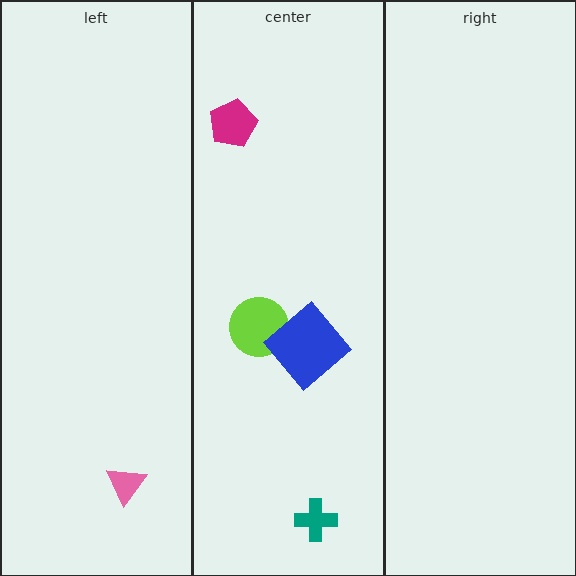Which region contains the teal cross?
The center region.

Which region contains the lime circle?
The center region.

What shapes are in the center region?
The lime circle, the blue diamond, the magenta pentagon, the teal cross.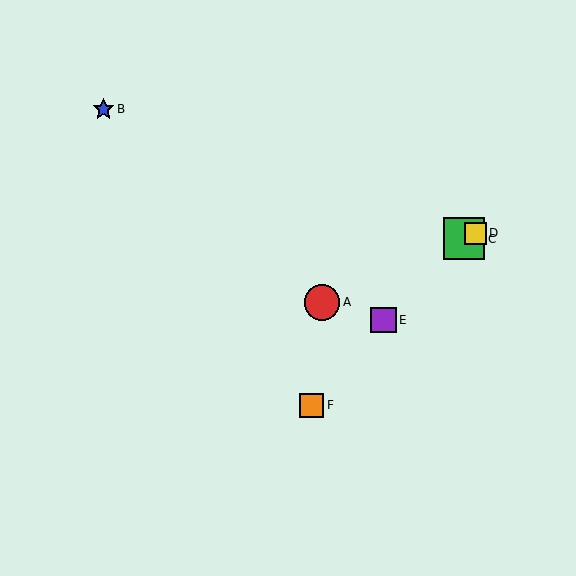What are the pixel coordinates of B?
Object B is at (104, 109).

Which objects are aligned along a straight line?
Objects A, C, D are aligned along a straight line.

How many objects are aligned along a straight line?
3 objects (A, C, D) are aligned along a straight line.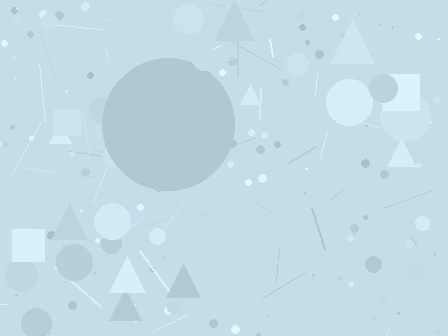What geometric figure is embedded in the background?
A circle is embedded in the background.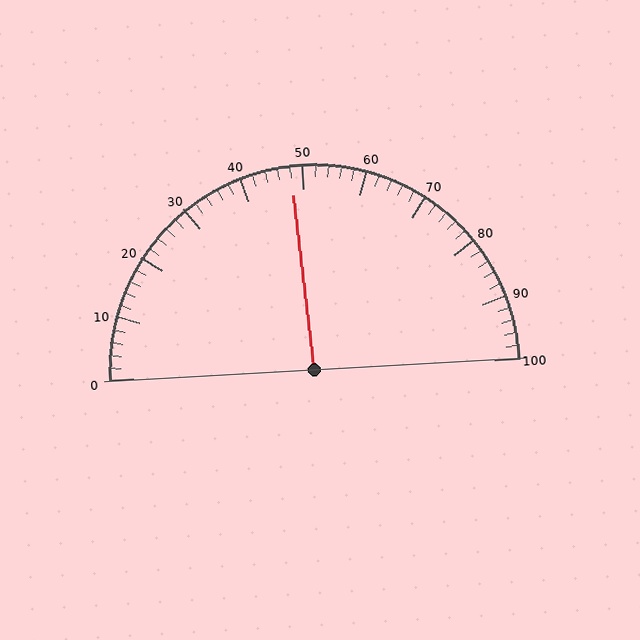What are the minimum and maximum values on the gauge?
The gauge ranges from 0 to 100.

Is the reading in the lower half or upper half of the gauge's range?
The reading is in the lower half of the range (0 to 100).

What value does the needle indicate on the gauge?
The needle indicates approximately 48.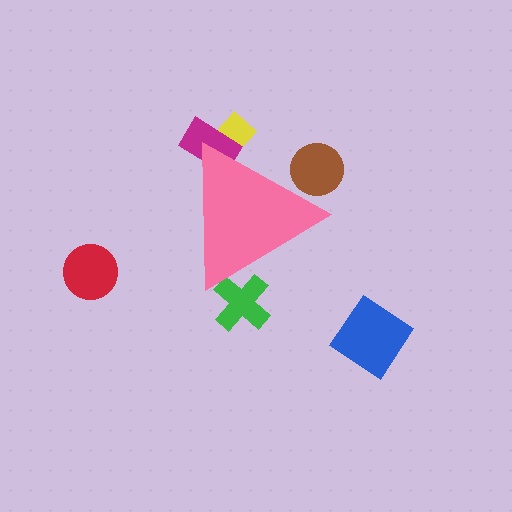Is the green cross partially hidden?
Yes, the green cross is partially hidden behind the pink triangle.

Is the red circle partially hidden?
No, the red circle is fully visible.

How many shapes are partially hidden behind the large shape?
4 shapes are partially hidden.